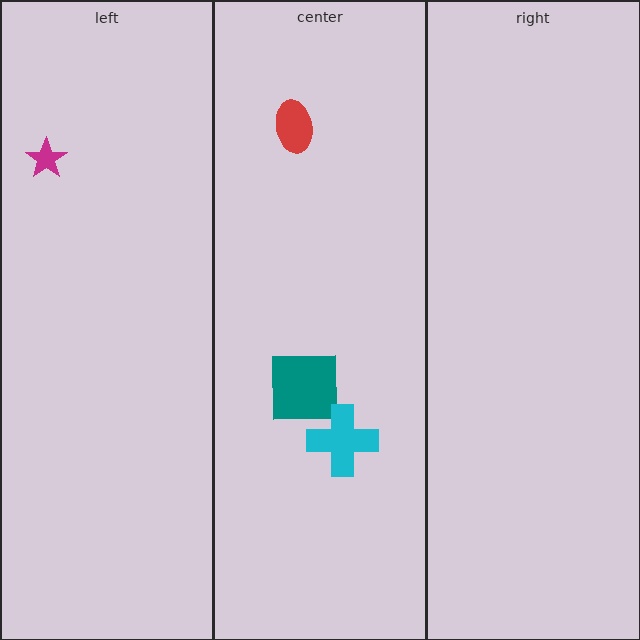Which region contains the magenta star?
The left region.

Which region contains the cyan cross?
The center region.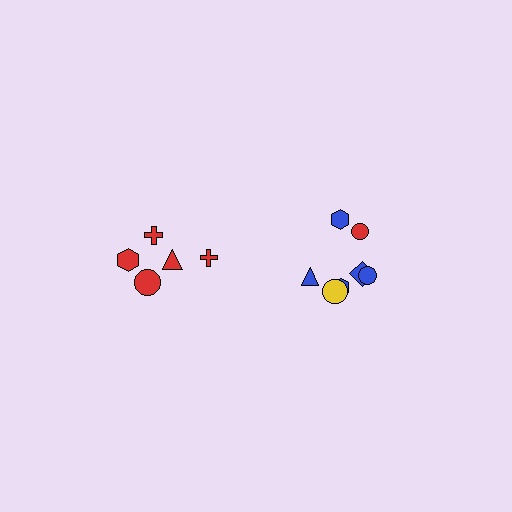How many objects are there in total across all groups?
There are 12 objects.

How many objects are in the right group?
There are 7 objects.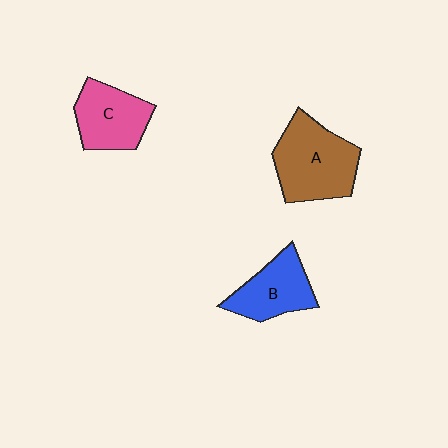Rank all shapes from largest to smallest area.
From largest to smallest: A (brown), C (pink), B (blue).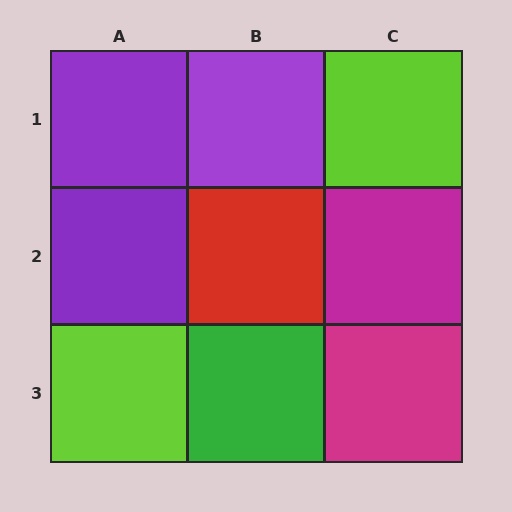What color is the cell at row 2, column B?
Red.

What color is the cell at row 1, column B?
Purple.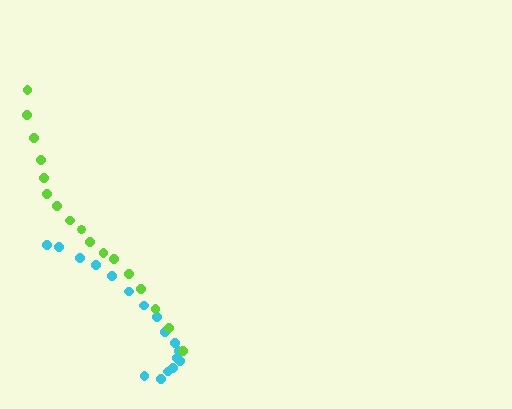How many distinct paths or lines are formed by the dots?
There are 2 distinct paths.